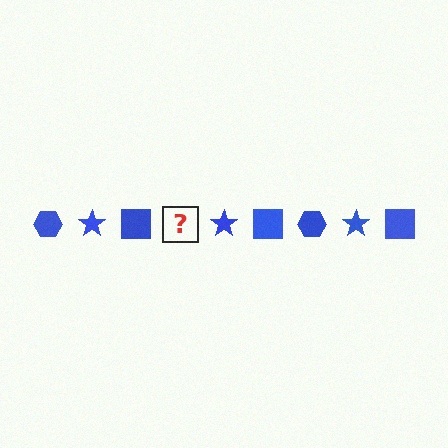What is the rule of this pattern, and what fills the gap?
The rule is that the pattern cycles through hexagon, star, square shapes in blue. The gap should be filled with a blue hexagon.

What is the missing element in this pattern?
The missing element is a blue hexagon.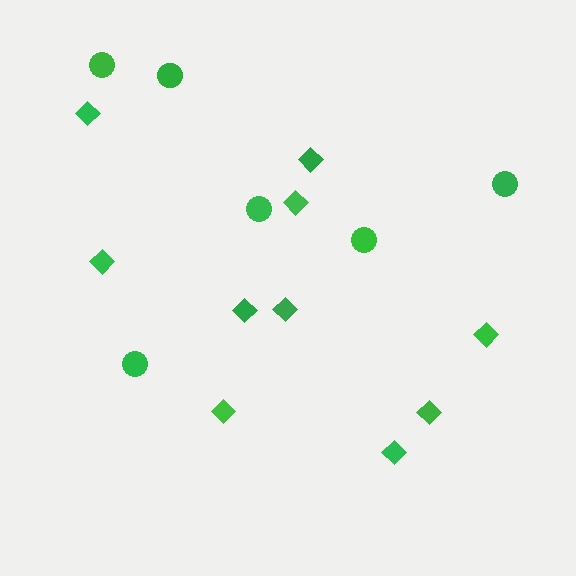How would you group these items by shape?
There are 2 groups: one group of circles (6) and one group of diamonds (10).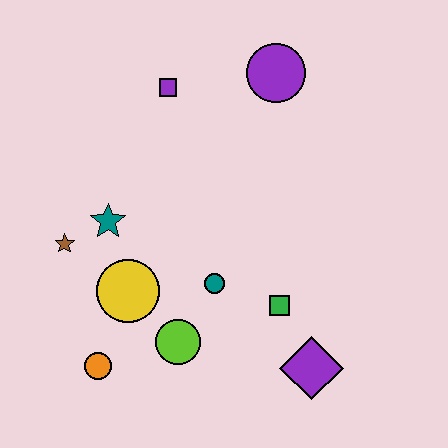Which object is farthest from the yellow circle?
The purple circle is farthest from the yellow circle.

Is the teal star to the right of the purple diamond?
No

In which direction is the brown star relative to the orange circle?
The brown star is above the orange circle.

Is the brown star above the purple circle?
No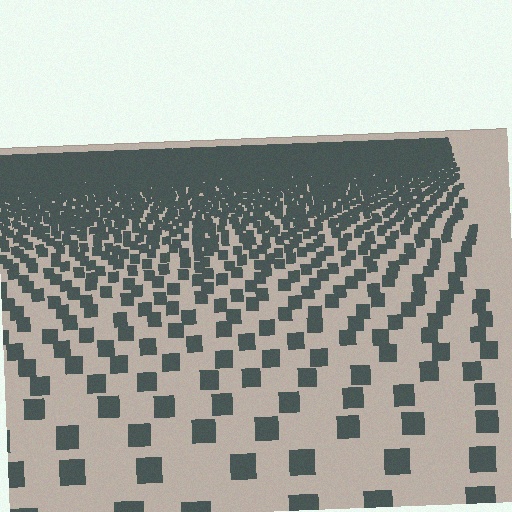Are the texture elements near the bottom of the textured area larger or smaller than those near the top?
Larger. Near the bottom, elements are closer to the viewer and appear at a bigger on-screen size.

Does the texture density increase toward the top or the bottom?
Density increases toward the top.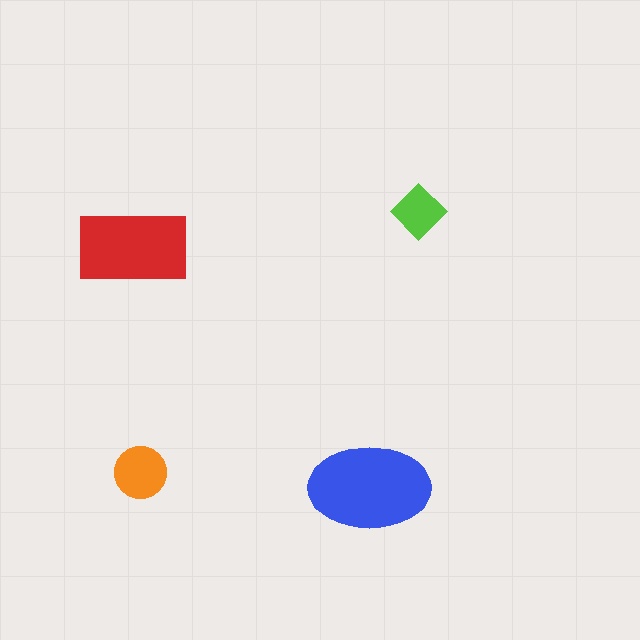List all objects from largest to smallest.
The blue ellipse, the red rectangle, the orange circle, the lime diamond.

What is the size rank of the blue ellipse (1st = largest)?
1st.